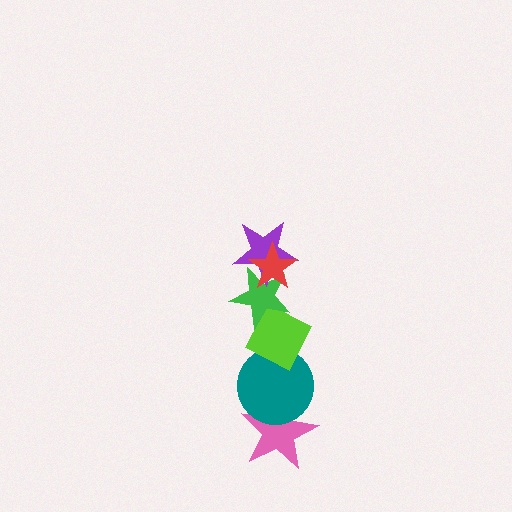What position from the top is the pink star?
The pink star is 6th from the top.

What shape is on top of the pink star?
The teal circle is on top of the pink star.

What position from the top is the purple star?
The purple star is 2nd from the top.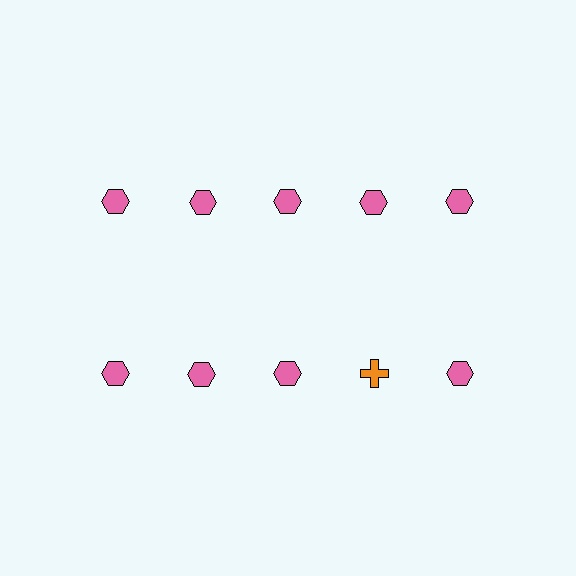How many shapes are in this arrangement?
There are 10 shapes arranged in a grid pattern.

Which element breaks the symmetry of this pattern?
The orange cross in the second row, second from right column breaks the symmetry. All other shapes are pink hexagons.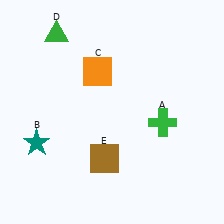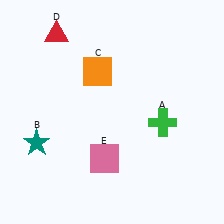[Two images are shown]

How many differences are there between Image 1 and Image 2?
There are 2 differences between the two images.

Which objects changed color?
D changed from green to red. E changed from brown to pink.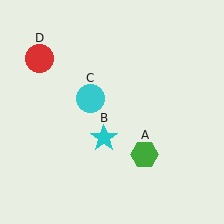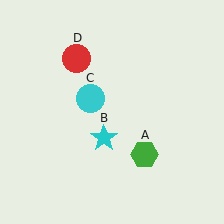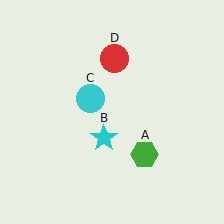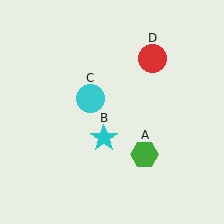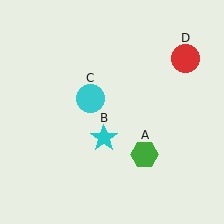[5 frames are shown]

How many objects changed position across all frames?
1 object changed position: red circle (object D).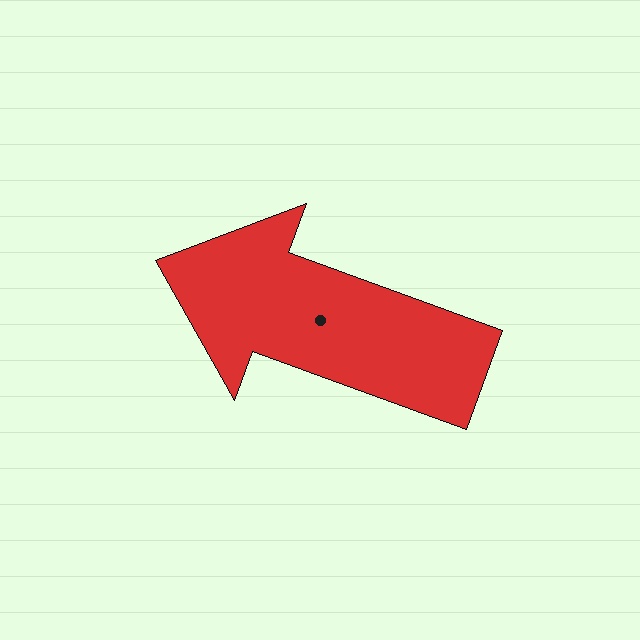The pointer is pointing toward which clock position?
Roughly 10 o'clock.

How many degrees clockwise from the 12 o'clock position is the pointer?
Approximately 290 degrees.